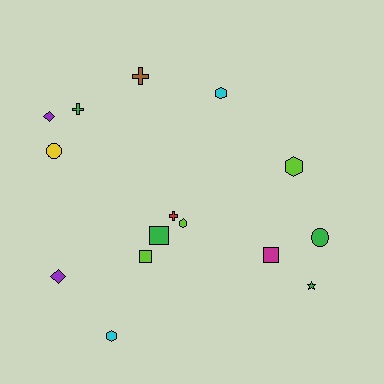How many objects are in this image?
There are 15 objects.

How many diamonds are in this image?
There are 2 diamonds.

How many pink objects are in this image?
There are no pink objects.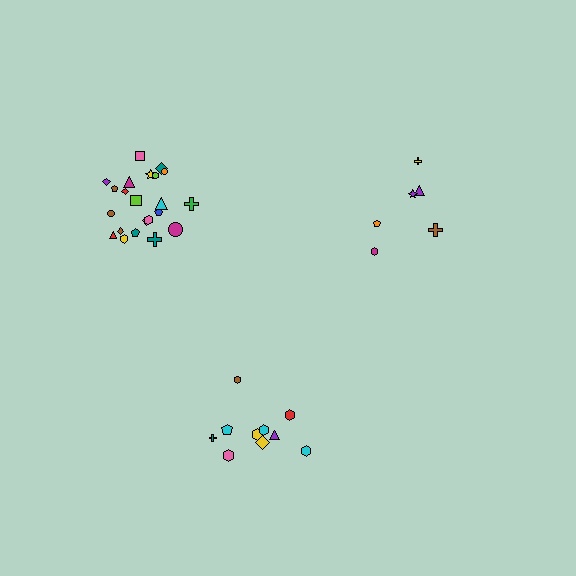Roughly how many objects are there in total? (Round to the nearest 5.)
Roughly 40 objects in total.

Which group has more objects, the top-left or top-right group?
The top-left group.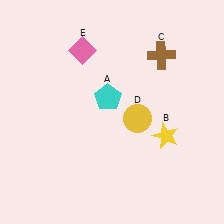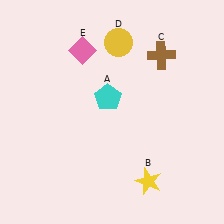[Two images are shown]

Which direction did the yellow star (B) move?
The yellow star (B) moved down.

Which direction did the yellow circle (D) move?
The yellow circle (D) moved up.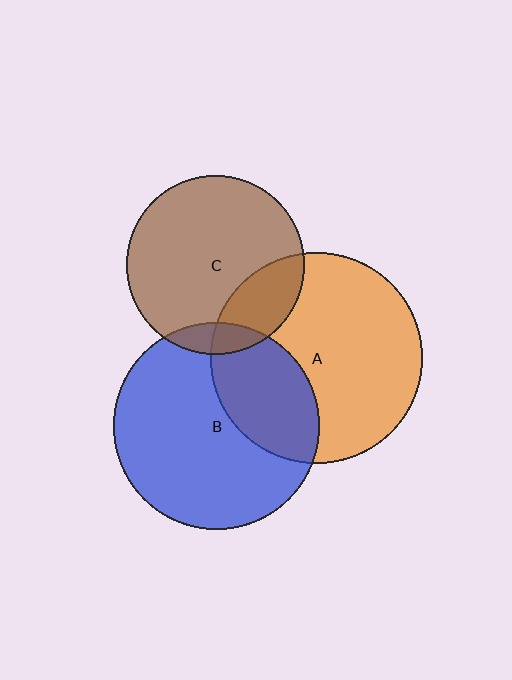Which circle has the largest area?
Circle A (orange).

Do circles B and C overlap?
Yes.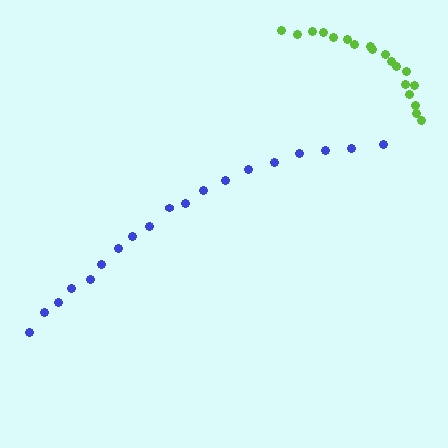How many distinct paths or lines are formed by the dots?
There are 2 distinct paths.